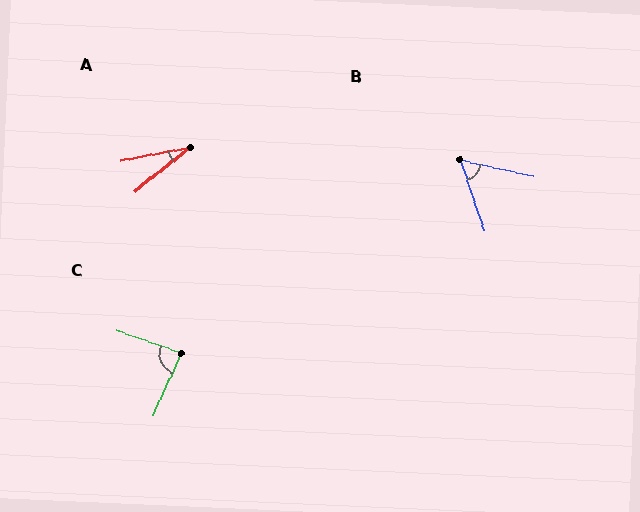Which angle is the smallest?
A, at approximately 27 degrees.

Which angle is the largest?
C, at approximately 85 degrees.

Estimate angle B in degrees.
Approximately 58 degrees.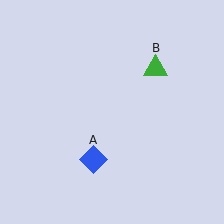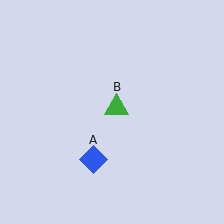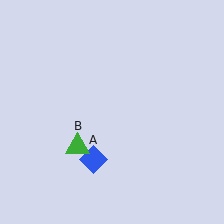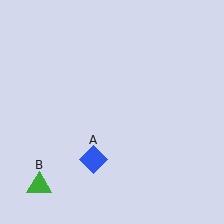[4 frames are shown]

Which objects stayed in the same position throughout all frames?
Blue diamond (object A) remained stationary.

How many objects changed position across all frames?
1 object changed position: green triangle (object B).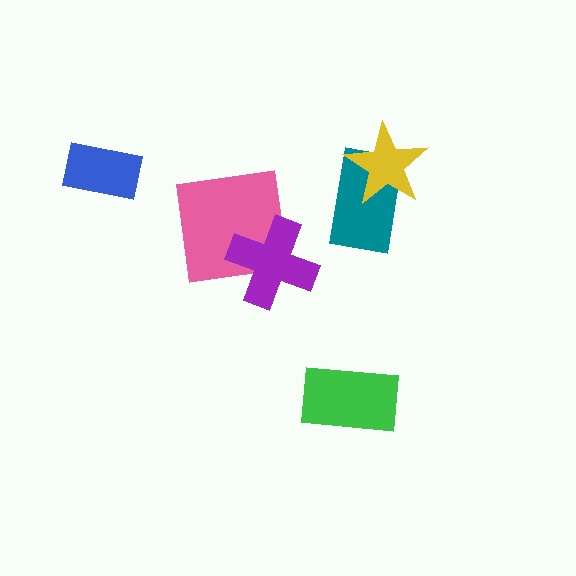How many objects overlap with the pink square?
1 object overlaps with the pink square.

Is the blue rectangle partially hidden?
No, no other shape covers it.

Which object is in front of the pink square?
The purple cross is in front of the pink square.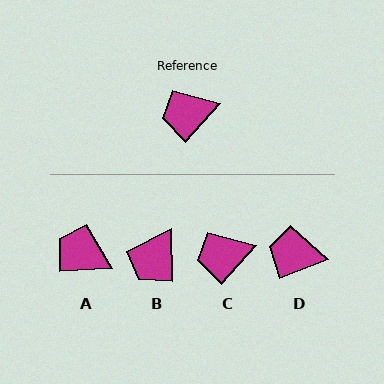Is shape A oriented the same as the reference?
No, it is off by about 44 degrees.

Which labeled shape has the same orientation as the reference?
C.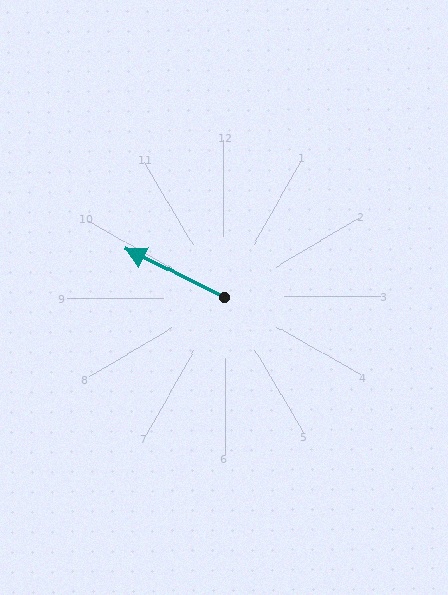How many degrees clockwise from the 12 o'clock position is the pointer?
Approximately 297 degrees.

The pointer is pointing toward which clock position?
Roughly 10 o'clock.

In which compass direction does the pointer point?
Northwest.